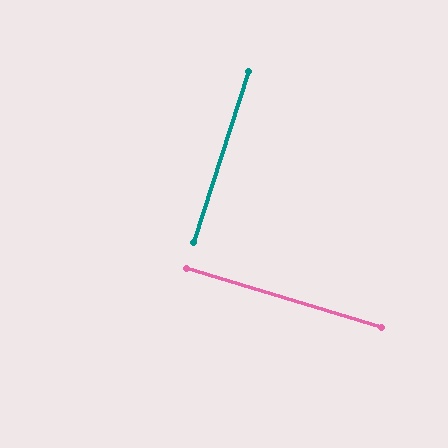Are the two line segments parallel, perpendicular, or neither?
Perpendicular — they meet at approximately 89°.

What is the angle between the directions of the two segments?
Approximately 89 degrees.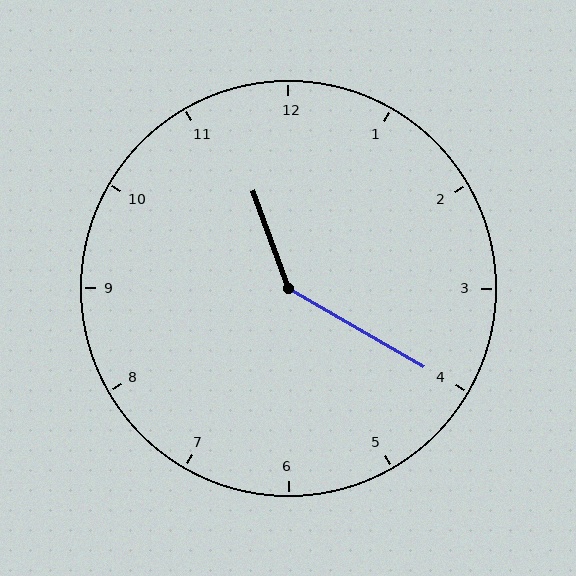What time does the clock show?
11:20.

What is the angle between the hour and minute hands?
Approximately 140 degrees.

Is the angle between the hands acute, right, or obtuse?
It is obtuse.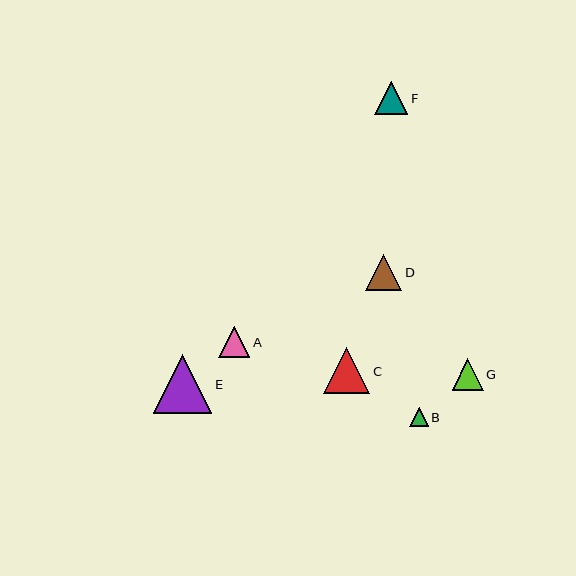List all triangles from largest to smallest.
From largest to smallest: E, C, D, F, A, G, B.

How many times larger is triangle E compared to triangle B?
Triangle E is approximately 3.2 times the size of triangle B.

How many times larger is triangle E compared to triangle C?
Triangle E is approximately 1.3 times the size of triangle C.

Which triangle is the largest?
Triangle E is the largest with a size of approximately 59 pixels.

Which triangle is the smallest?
Triangle B is the smallest with a size of approximately 18 pixels.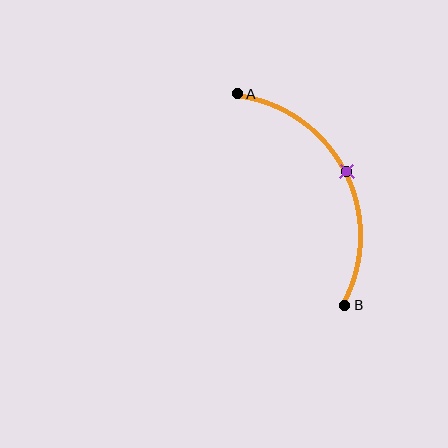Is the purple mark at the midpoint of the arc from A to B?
Yes. The purple mark lies on the arc at equal arc-length from both A and B — it is the arc midpoint.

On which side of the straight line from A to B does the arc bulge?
The arc bulges to the right of the straight line connecting A and B.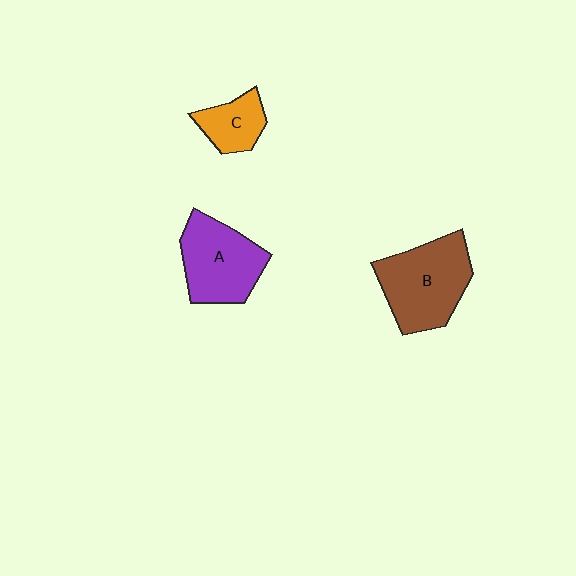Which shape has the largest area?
Shape B (brown).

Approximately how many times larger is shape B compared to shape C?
Approximately 2.2 times.